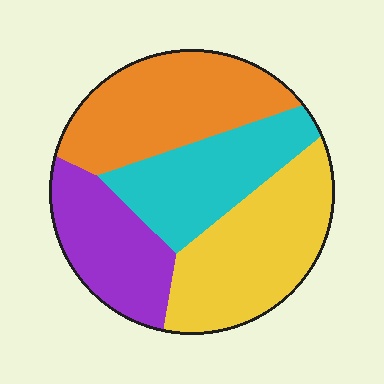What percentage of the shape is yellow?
Yellow covers around 30% of the shape.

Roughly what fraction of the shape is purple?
Purple takes up about one fifth (1/5) of the shape.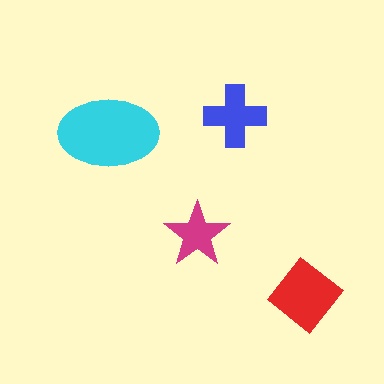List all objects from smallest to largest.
The magenta star, the blue cross, the red diamond, the cyan ellipse.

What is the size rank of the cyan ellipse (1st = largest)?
1st.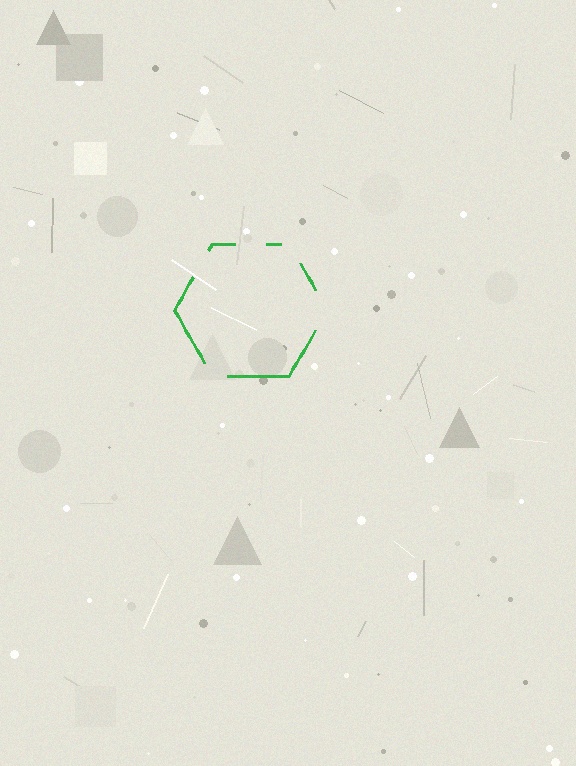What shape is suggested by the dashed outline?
The dashed outline suggests a hexagon.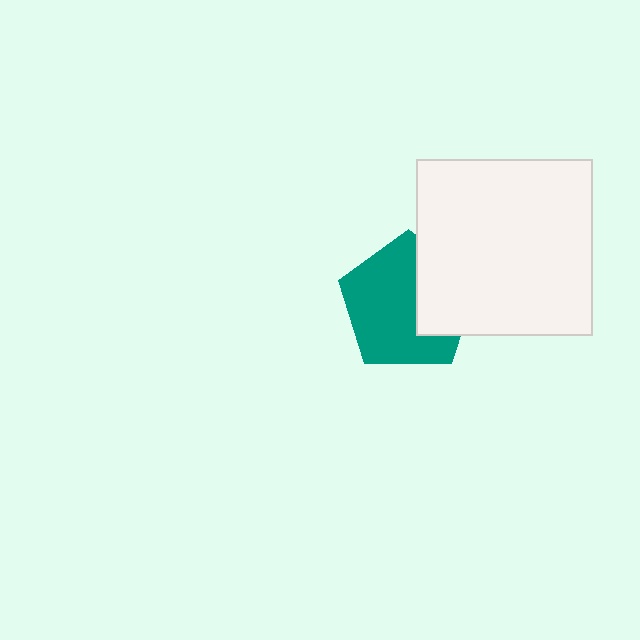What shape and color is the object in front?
The object in front is a white square.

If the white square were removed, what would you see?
You would see the complete teal pentagon.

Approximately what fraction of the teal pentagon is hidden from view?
Roughly 34% of the teal pentagon is hidden behind the white square.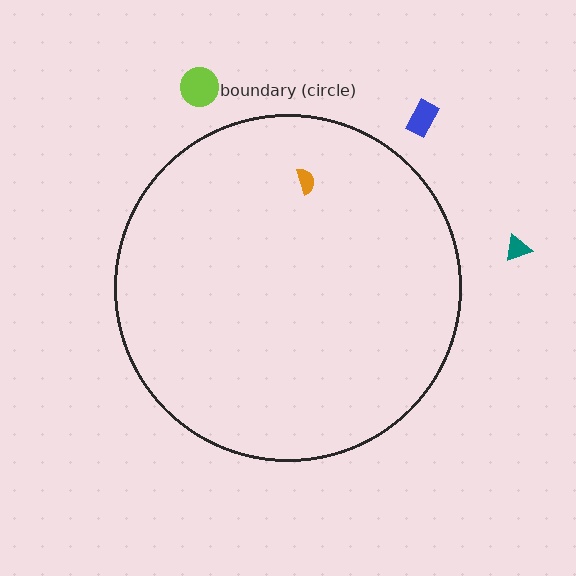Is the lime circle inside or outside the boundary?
Outside.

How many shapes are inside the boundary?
1 inside, 3 outside.